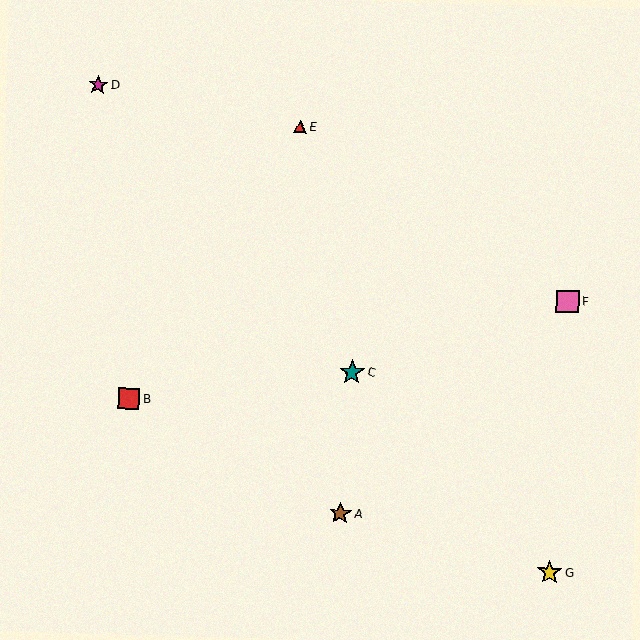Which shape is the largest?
The teal star (labeled C) is the largest.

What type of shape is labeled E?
Shape E is a red triangle.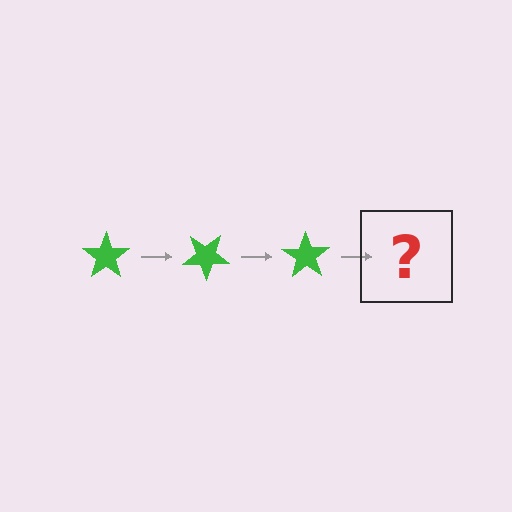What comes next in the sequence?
The next element should be a green star rotated 105 degrees.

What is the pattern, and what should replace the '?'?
The pattern is that the star rotates 35 degrees each step. The '?' should be a green star rotated 105 degrees.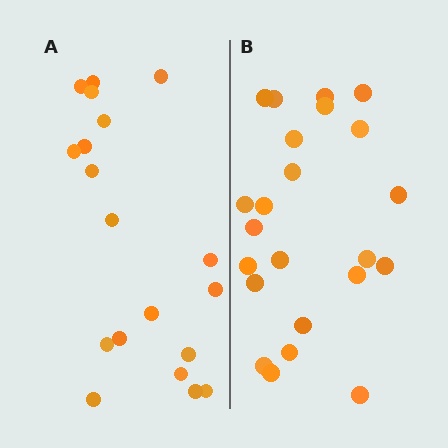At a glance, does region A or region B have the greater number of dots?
Region B (the right region) has more dots.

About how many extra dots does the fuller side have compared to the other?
Region B has about 4 more dots than region A.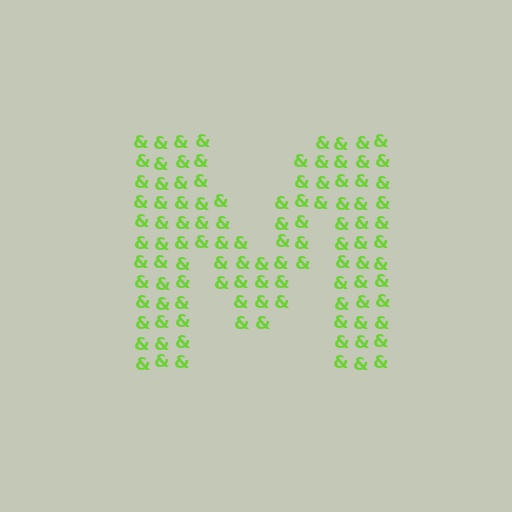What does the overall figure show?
The overall figure shows the letter M.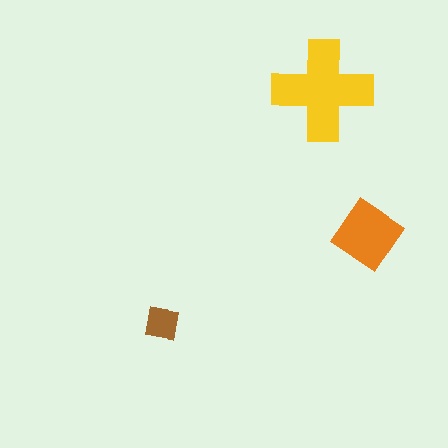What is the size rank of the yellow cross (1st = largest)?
1st.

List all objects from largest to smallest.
The yellow cross, the orange diamond, the brown square.